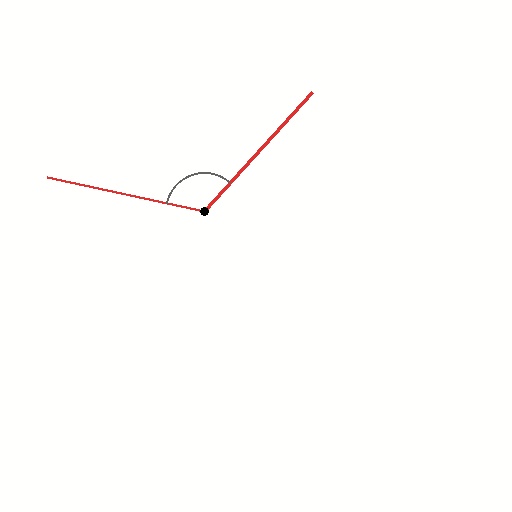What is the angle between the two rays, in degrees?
Approximately 120 degrees.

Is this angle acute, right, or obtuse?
It is obtuse.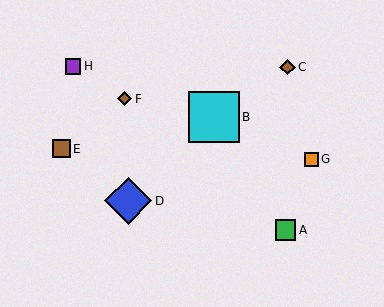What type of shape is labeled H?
Shape H is a purple square.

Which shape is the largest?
The cyan square (labeled B) is the largest.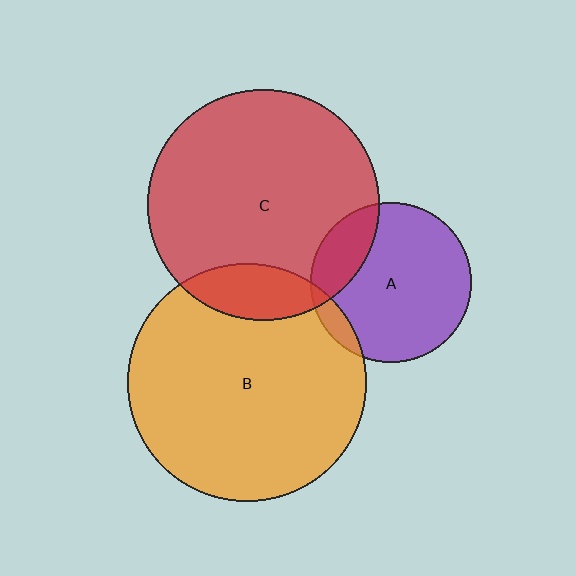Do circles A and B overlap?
Yes.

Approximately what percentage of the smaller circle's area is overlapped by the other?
Approximately 5%.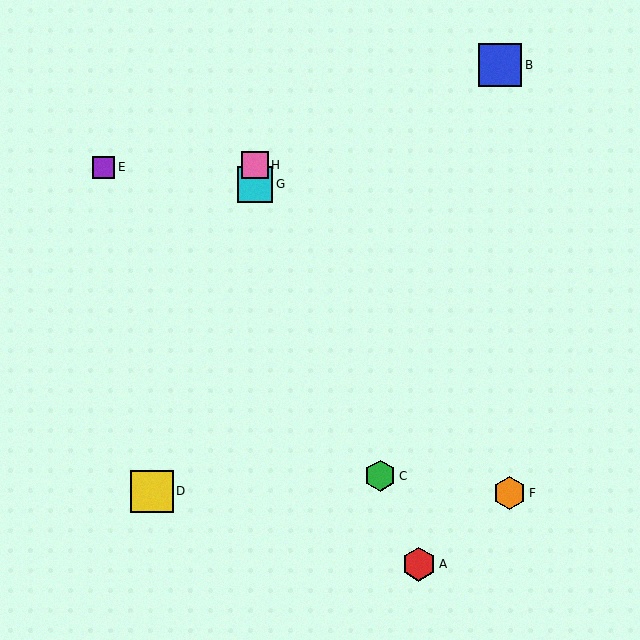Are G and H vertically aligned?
Yes, both are at x≈255.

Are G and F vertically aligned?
No, G is at x≈255 and F is at x≈509.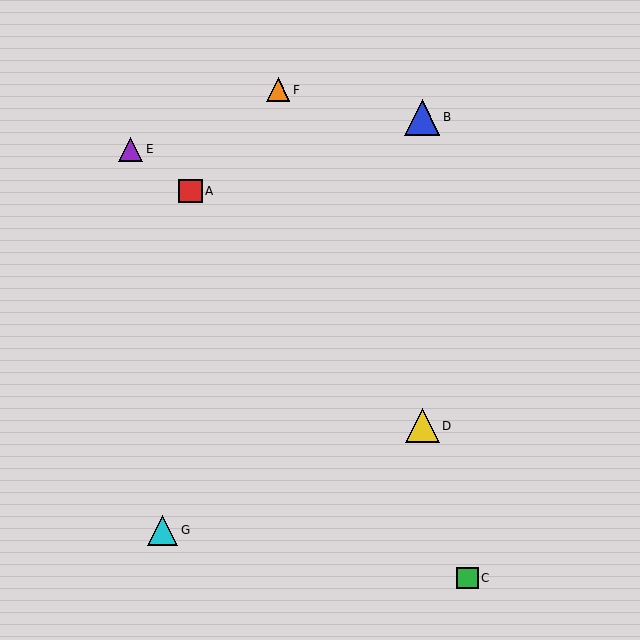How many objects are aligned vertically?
2 objects (B, D) are aligned vertically.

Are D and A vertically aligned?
No, D is at x≈422 and A is at x≈190.